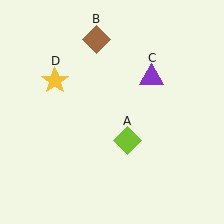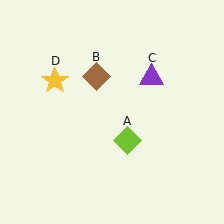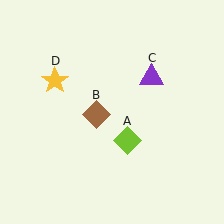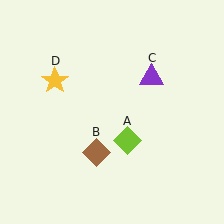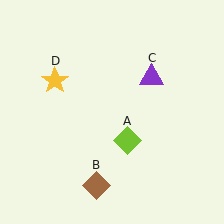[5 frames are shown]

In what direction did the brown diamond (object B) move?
The brown diamond (object B) moved down.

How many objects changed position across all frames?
1 object changed position: brown diamond (object B).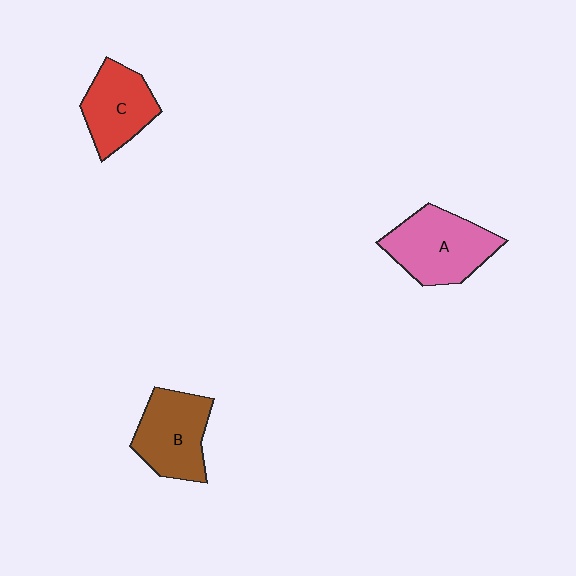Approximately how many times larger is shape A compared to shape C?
Approximately 1.3 times.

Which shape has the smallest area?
Shape C (red).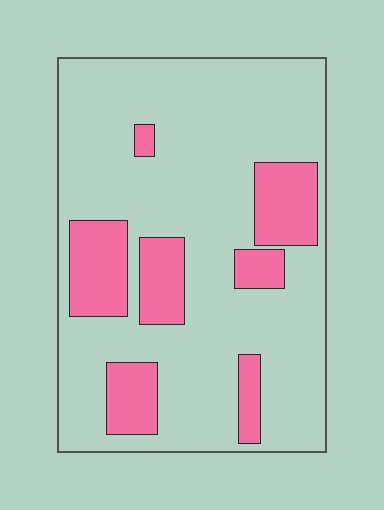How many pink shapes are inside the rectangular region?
7.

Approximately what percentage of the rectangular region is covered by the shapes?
Approximately 20%.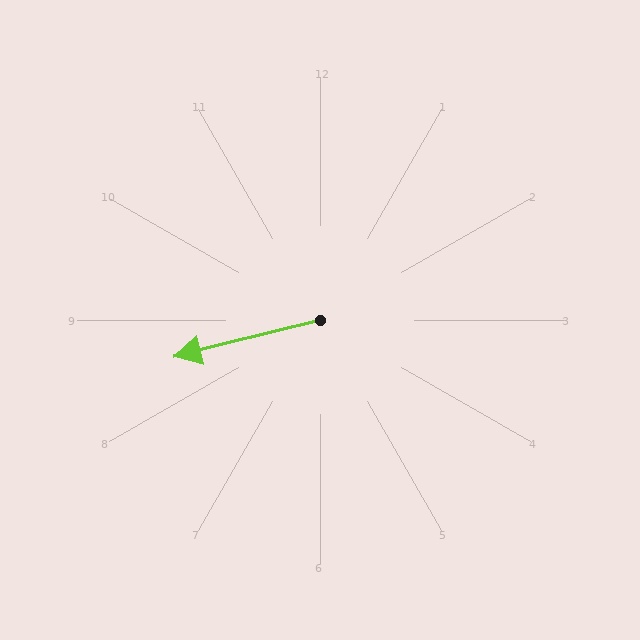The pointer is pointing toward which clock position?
Roughly 9 o'clock.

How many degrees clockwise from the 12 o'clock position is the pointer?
Approximately 256 degrees.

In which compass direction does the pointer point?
West.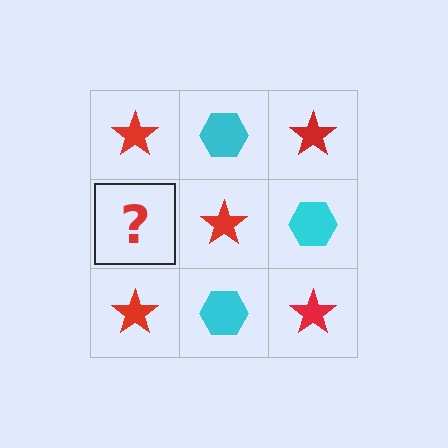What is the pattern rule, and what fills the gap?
The rule is that it alternates red star and cyan hexagon in a checkerboard pattern. The gap should be filled with a cyan hexagon.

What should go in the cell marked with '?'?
The missing cell should contain a cyan hexagon.